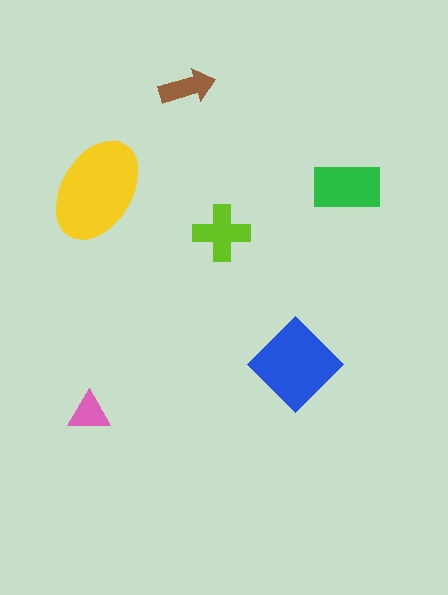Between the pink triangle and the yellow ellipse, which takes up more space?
The yellow ellipse.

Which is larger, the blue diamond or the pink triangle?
The blue diamond.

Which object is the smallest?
The pink triangle.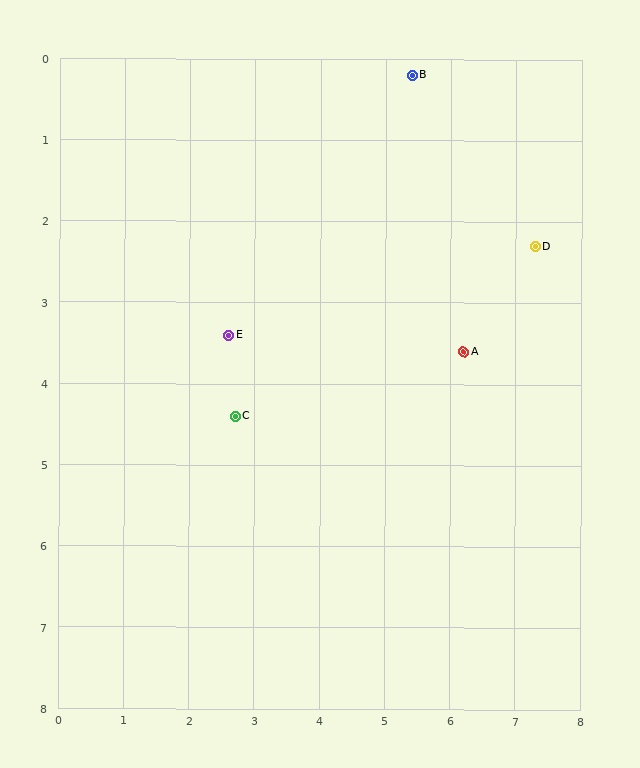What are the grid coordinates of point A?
Point A is at approximately (6.2, 3.6).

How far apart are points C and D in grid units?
Points C and D are about 5.1 grid units apart.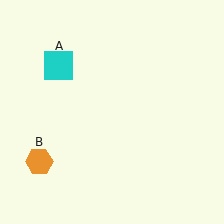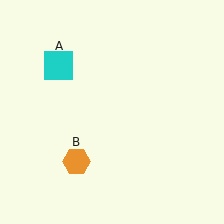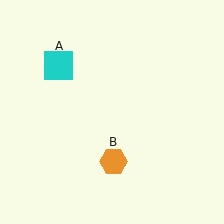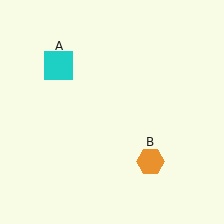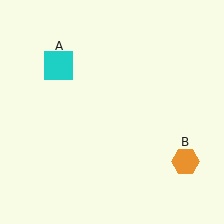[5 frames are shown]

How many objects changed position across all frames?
1 object changed position: orange hexagon (object B).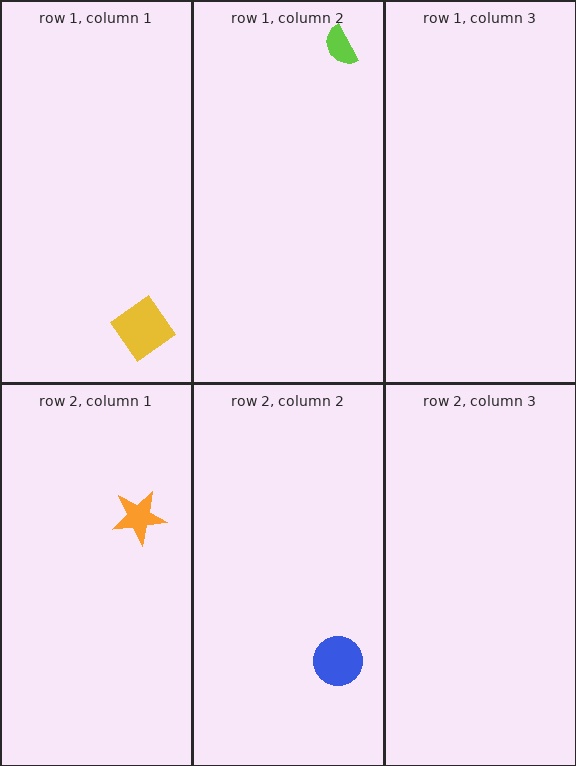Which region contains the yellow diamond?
The row 1, column 1 region.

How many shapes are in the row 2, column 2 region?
1.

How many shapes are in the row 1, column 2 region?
1.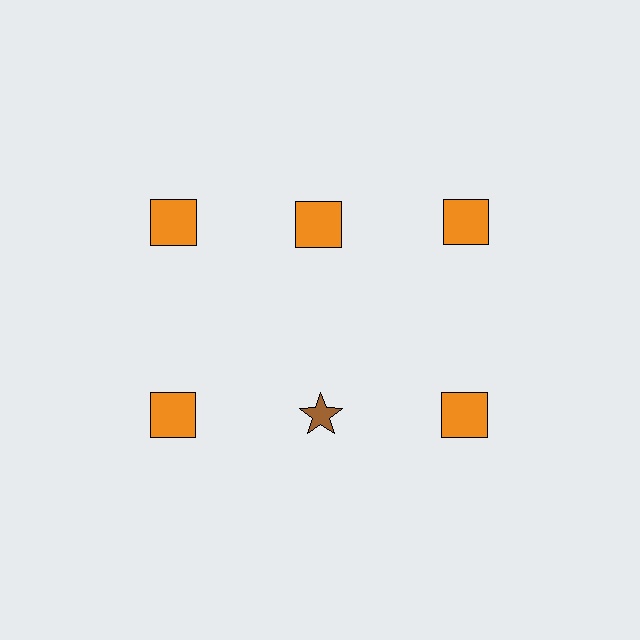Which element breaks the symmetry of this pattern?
The brown star in the second row, second from left column breaks the symmetry. All other shapes are orange squares.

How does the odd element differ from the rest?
It differs in both color (brown instead of orange) and shape (star instead of square).